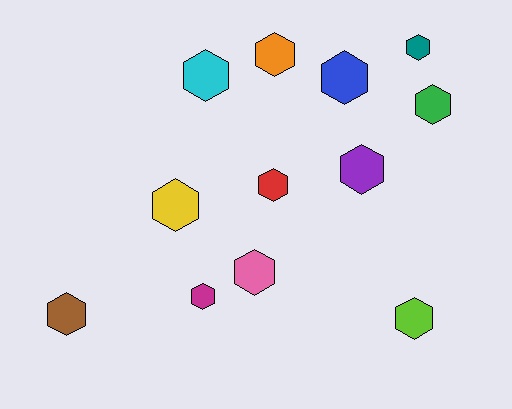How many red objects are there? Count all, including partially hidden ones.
There is 1 red object.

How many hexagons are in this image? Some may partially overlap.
There are 12 hexagons.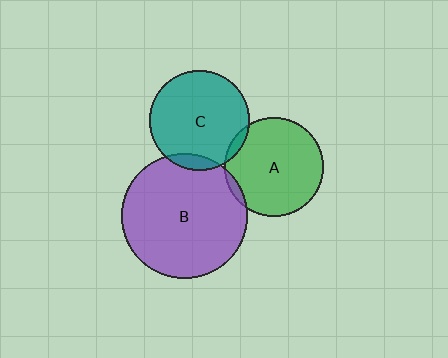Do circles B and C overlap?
Yes.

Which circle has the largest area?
Circle B (purple).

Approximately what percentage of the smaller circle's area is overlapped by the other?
Approximately 10%.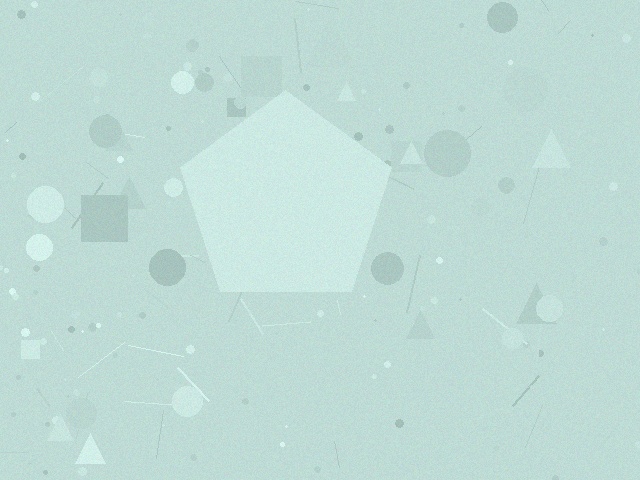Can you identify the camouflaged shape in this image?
The camouflaged shape is a pentagon.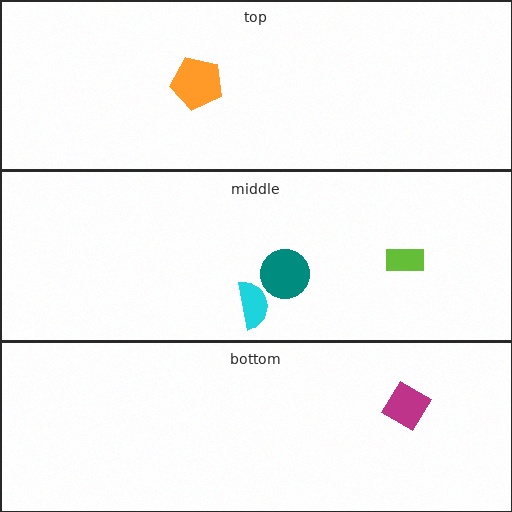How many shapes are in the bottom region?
1.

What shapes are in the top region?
The orange pentagon.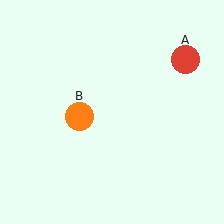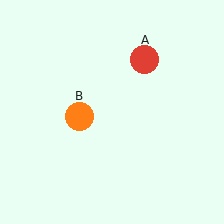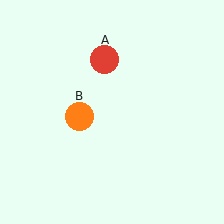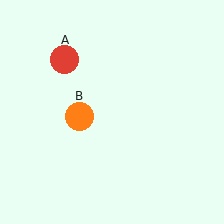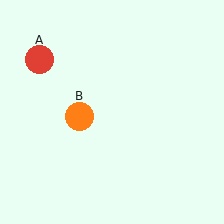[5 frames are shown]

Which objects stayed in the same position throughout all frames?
Orange circle (object B) remained stationary.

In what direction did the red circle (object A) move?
The red circle (object A) moved left.